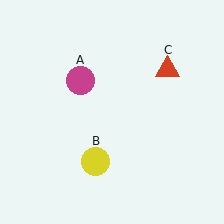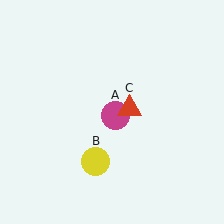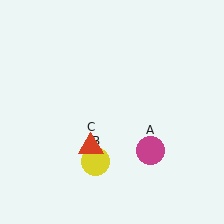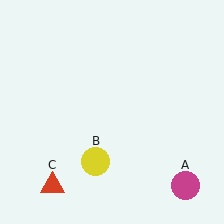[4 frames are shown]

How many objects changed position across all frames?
2 objects changed position: magenta circle (object A), red triangle (object C).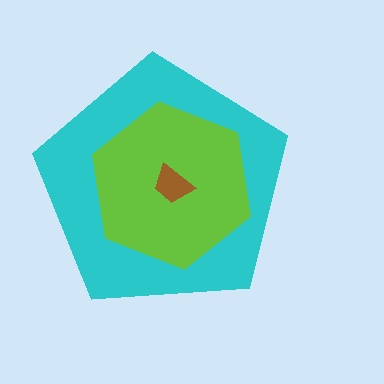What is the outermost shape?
The cyan pentagon.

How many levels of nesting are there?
3.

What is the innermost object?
The brown trapezoid.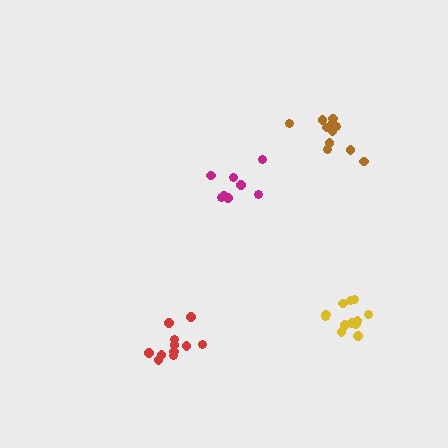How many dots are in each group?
Group 1: 8 dots, Group 2: 11 dots, Group 3: 12 dots, Group 4: 11 dots (42 total).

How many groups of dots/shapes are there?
There are 4 groups.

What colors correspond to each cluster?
The clusters are colored: magenta, red, yellow, brown.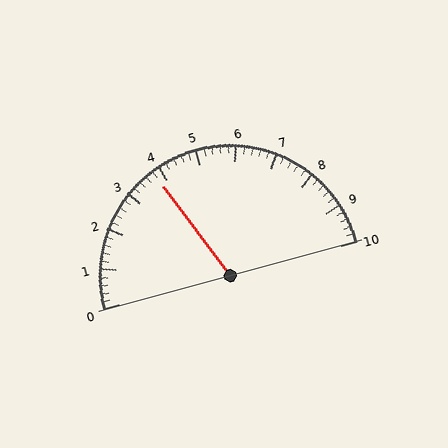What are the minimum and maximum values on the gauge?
The gauge ranges from 0 to 10.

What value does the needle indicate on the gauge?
The needle indicates approximately 3.8.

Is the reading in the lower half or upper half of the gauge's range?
The reading is in the lower half of the range (0 to 10).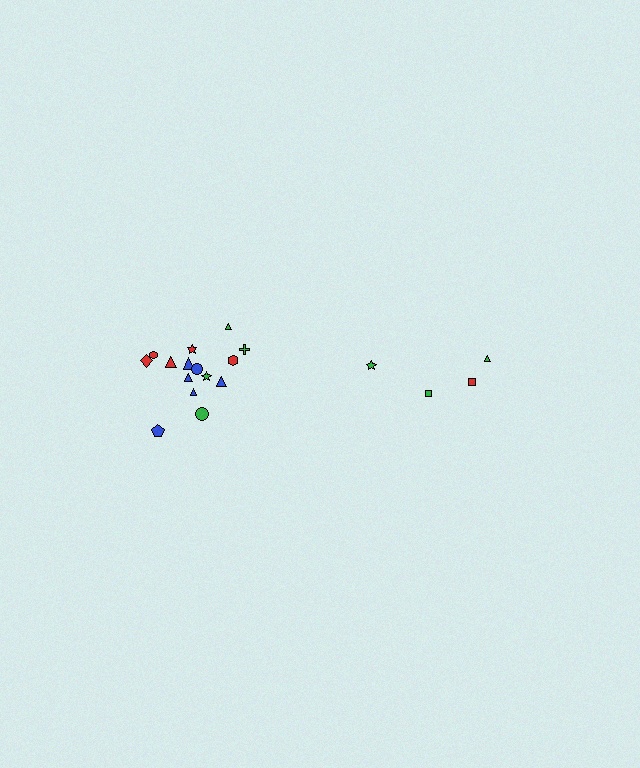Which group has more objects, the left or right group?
The left group.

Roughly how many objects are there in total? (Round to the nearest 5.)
Roughly 20 objects in total.